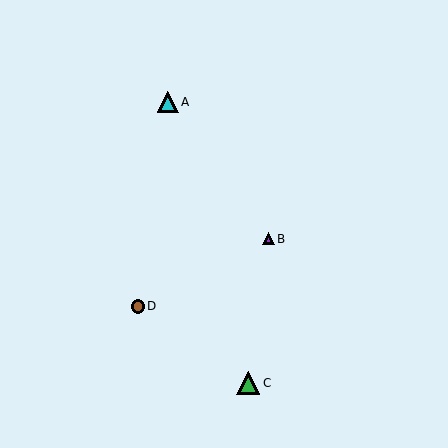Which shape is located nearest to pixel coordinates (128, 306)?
The brown circle (labeled D) at (138, 306) is nearest to that location.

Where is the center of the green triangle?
The center of the green triangle is at (248, 383).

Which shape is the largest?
The green triangle (labeled C) is the largest.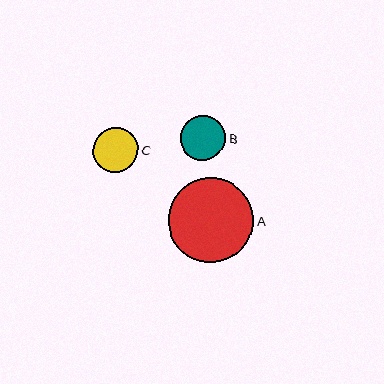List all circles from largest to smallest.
From largest to smallest: A, C, B.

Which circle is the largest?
Circle A is the largest with a size of approximately 85 pixels.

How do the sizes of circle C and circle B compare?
Circle C and circle B are approximately the same size.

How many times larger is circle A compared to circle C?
Circle A is approximately 1.9 times the size of circle C.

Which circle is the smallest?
Circle B is the smallest with a size of approximately 45 pixels.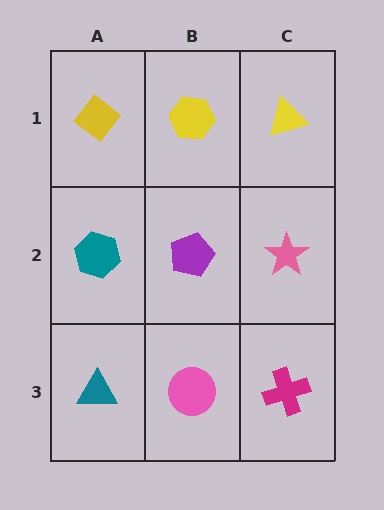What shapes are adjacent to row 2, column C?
A yellow triangle (row 1, column C), a magenta cross (row 3, column C), a purple pentagon (row 2, column B).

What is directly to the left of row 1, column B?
A yellow diamond.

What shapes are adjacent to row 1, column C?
A pink star (row 2, column C), a yellow hexagon (row 1, column B).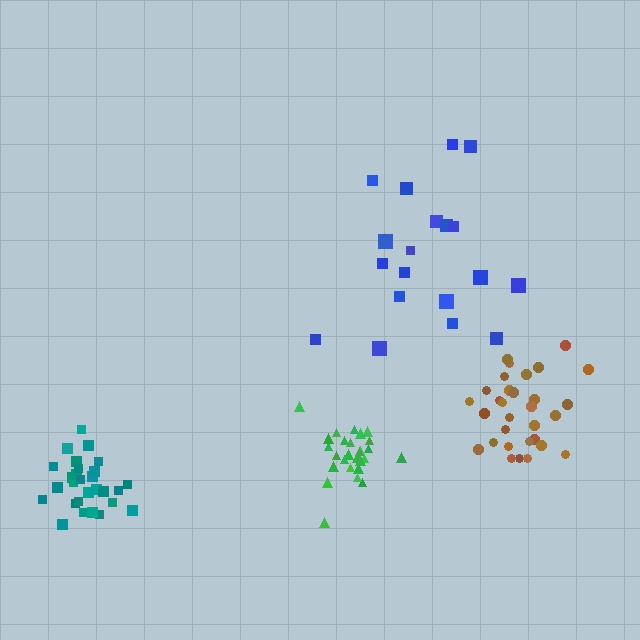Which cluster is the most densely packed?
Teal.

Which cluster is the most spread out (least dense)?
Blue.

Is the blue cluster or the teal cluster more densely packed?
Teal.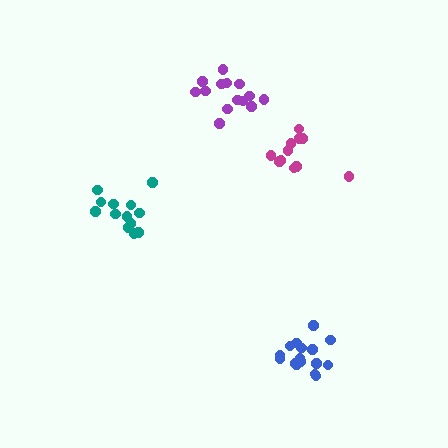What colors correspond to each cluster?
The clusters are colored: teal, magenta, blue, purple.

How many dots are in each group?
Group 1: 13 dots, Group 2: 11 dots, Group 3: 17 dots, Group 4: 14 dots (55 total).